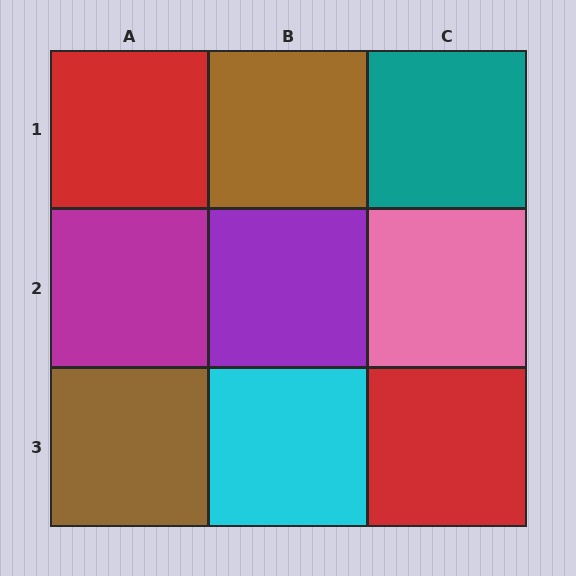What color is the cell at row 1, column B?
Brown.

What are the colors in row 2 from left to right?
Magenta, purple, pink.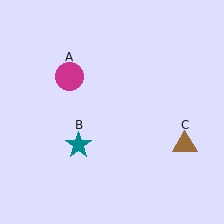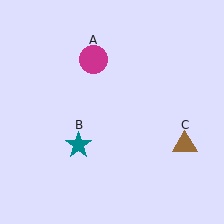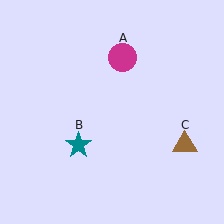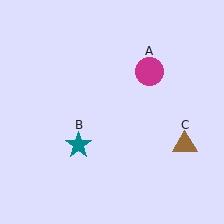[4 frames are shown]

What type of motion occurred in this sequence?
The magenta circle (object A) rotated clockwise around the center of the scene.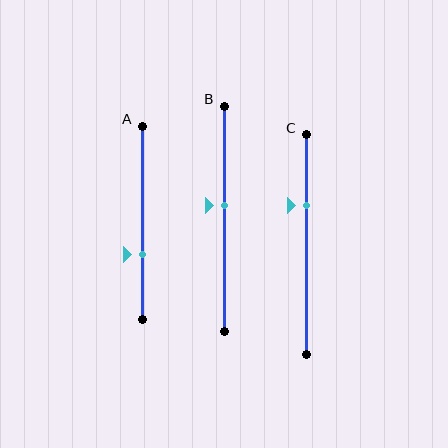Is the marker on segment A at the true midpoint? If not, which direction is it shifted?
No, the marker on segment A is shifted downward by about 16% of the segment length.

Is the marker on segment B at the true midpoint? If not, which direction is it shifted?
No, the marker on segment B is shifted upward by about 6% of the segment length.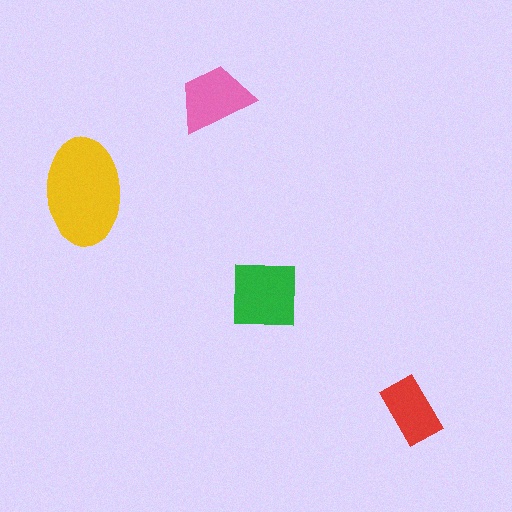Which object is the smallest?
The red rectangle.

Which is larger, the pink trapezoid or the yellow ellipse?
The yellow ellipse.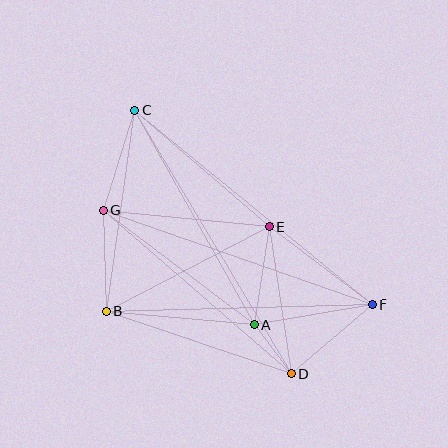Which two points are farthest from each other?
Points C and F are farthest from each other.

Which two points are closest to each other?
Points A and D are closest to each other.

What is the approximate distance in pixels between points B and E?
The distance between B and E is approximately 184 pixels.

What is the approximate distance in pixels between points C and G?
The distance between C and G is approximately 105 pixels.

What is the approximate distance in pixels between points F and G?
The distance between F and G is approximately 285 pixels.